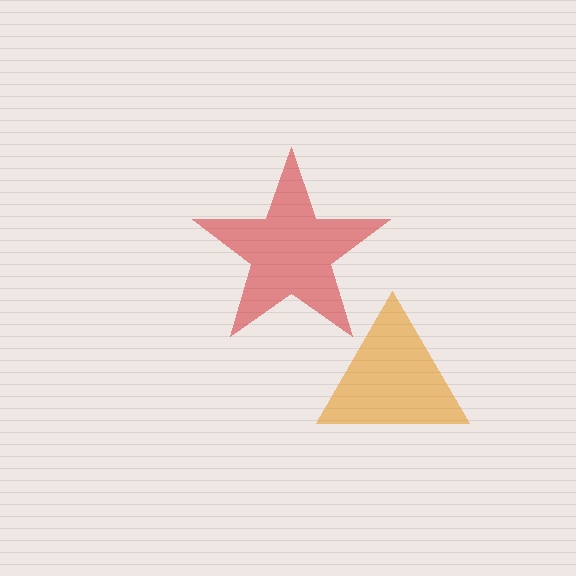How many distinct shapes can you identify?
There are 2 distinct shapes: an orange triangle, a red star.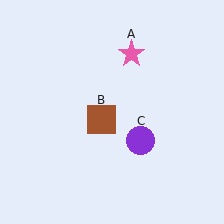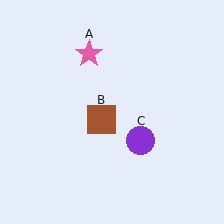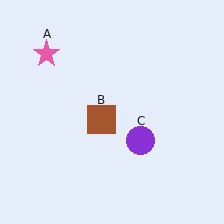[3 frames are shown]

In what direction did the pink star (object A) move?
The pink star (object A) moved left.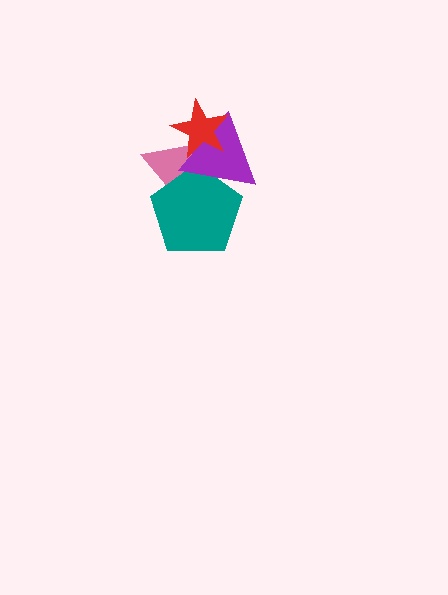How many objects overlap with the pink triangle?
3 objects overlap with the pink triangle.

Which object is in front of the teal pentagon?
The purple triangle is in front of the teal pentagon.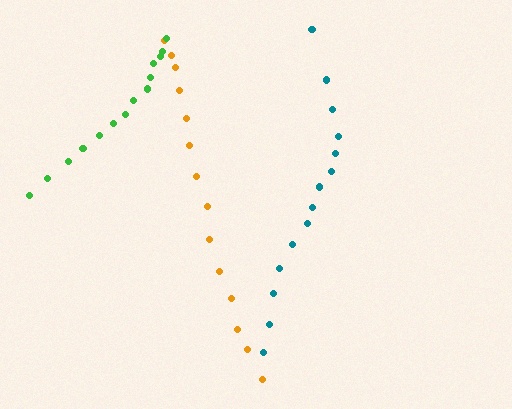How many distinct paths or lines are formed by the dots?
There are 3 distinct paths.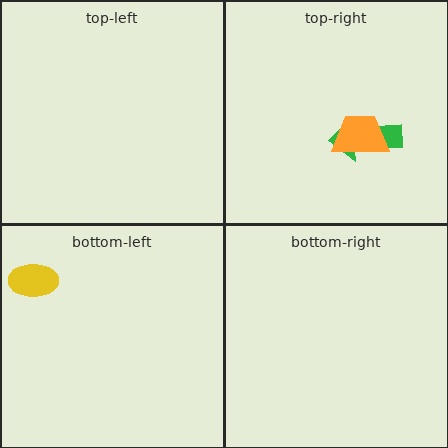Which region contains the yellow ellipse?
The bottom-left region.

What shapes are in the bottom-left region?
The yellow ellipse.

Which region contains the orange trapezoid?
The top-right region.